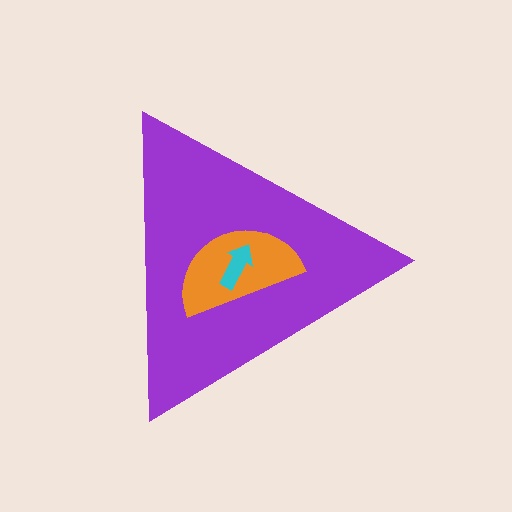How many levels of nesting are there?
3.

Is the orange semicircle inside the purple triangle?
Yes.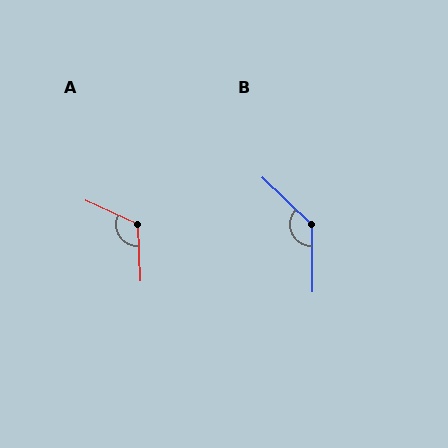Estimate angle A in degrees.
Approximately 117 degrees.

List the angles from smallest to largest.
A (117°), B (135°).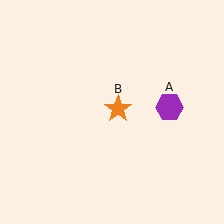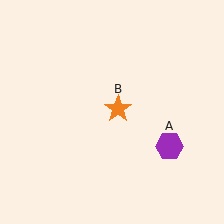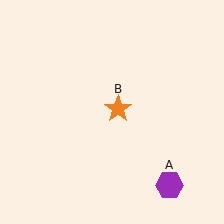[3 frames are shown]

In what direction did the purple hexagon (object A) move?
The purple hexagon (object A) moved down.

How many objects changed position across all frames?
1 object changed position: purple hexagon (object A).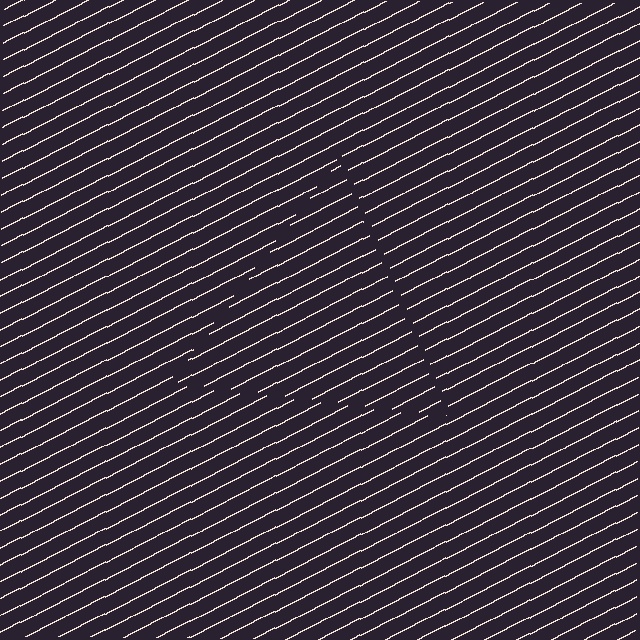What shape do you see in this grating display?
An illusory triangle. The interior of the shape contains the same grating, shifted by half a period — the contour is defined by the phase discontinuity where line-ends from the inner and outer gratings abut.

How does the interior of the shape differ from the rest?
The interior of the shape contains the same grating, shifted by half a period — the contour is defined by the phase discontinuity where line-ends from the inner and outer gratings abut.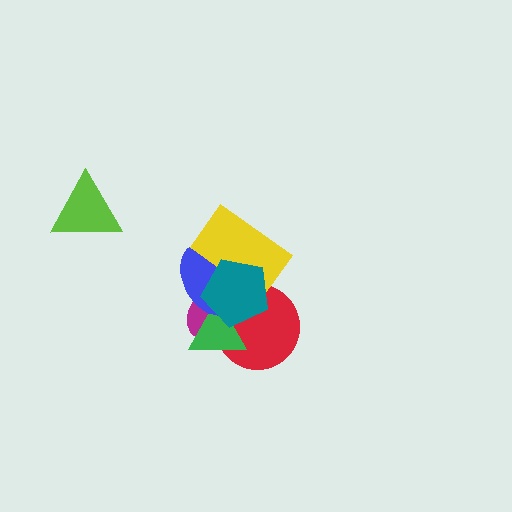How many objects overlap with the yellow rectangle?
4 objects overlap with the yellow rectangle.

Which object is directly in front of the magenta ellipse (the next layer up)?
The red circle is directly in front of the magenta ellipse.